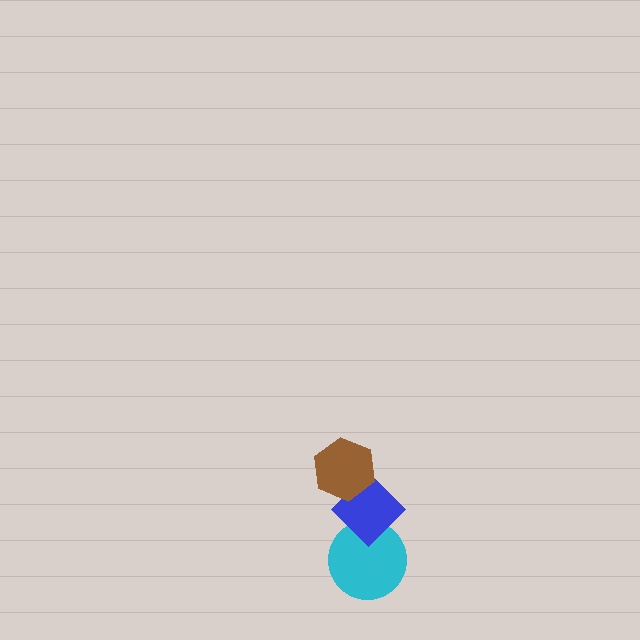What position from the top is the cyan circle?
The cyan circle is 3rd from the top.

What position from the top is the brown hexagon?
The brown hexagon is 1st from the top.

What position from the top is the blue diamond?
The blue diamond is 2nd from the top.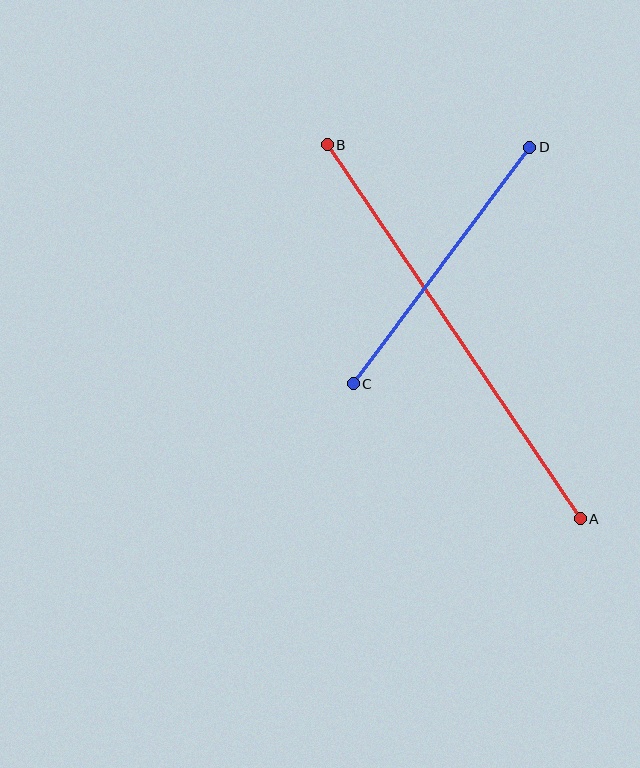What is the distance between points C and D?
The distance is approximately 295 pixels.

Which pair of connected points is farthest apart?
Points A and B are farthest apart.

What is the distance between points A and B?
The distance is approximately 452 pixels.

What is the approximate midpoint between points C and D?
The midpoint is at approximately (441, 265) pixels.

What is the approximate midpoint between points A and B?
The midpoint is at approximately (454, 332) pixels.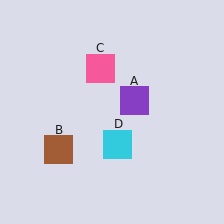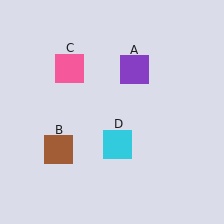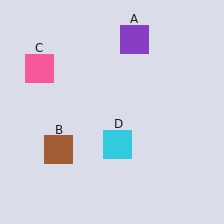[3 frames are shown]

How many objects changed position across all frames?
2 objects changed position: purple square (object A), pink square (object C).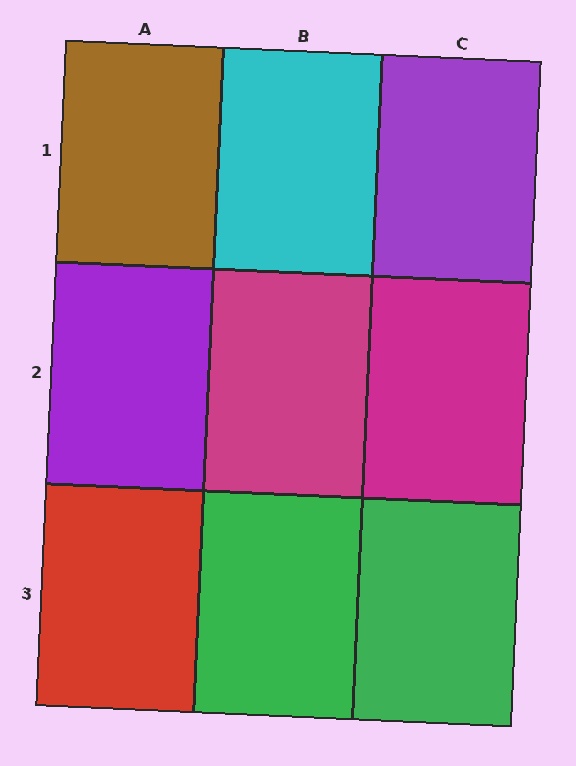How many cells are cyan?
1 cell is cyan.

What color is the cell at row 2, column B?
Magenta.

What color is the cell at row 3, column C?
Green.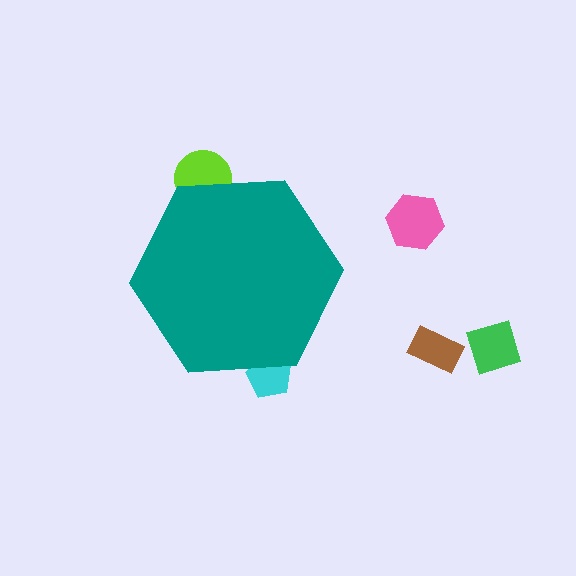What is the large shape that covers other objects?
A teal hexagon.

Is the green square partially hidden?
No, the green square is fully visible.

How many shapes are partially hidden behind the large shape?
2 shapes are partially hidden.